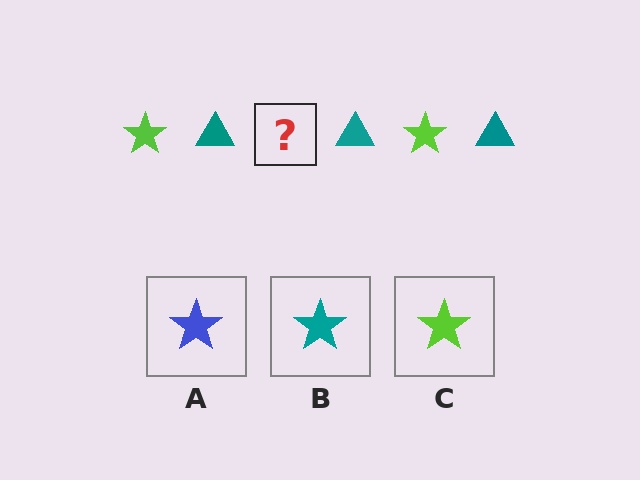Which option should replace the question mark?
Option C.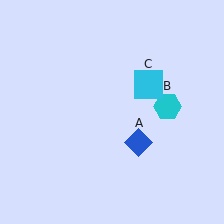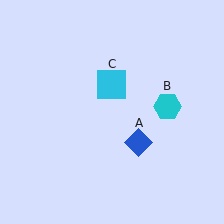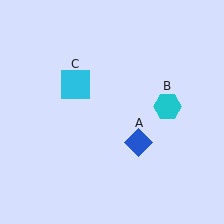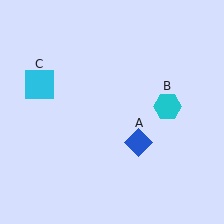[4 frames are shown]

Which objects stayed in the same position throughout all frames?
Blue diamond (object A) and cyan hexagon (object B) remained stationary.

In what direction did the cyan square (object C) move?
The cyan square (object C) moved left.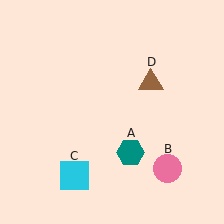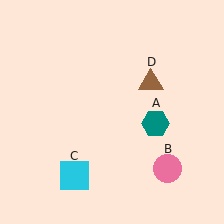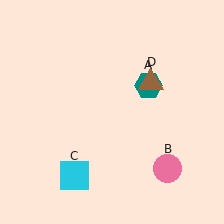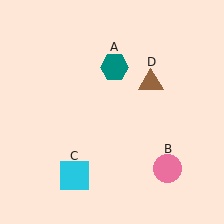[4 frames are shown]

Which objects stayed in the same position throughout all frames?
Pink circle (object B) and cyan square (object C) and brown triangle (object D) remained stationary.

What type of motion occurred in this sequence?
The teal hexagon (object A) rotated counterclockwise around the center of the scene.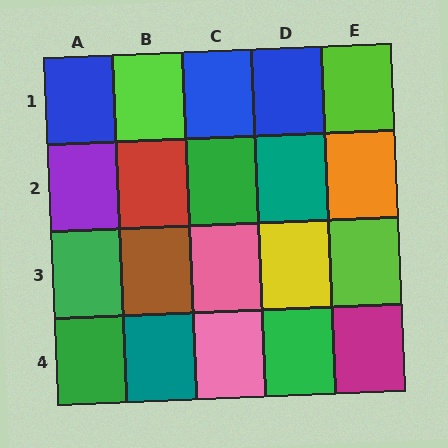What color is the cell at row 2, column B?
Red.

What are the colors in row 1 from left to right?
Blue, lime, blue, blue, lime.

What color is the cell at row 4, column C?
Pink.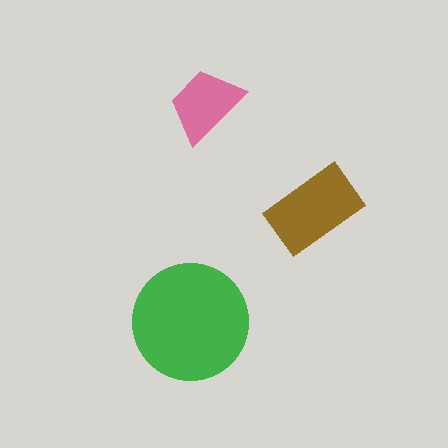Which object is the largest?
The green circle.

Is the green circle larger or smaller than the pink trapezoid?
Larger.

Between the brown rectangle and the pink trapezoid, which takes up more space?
The brown rectangle.